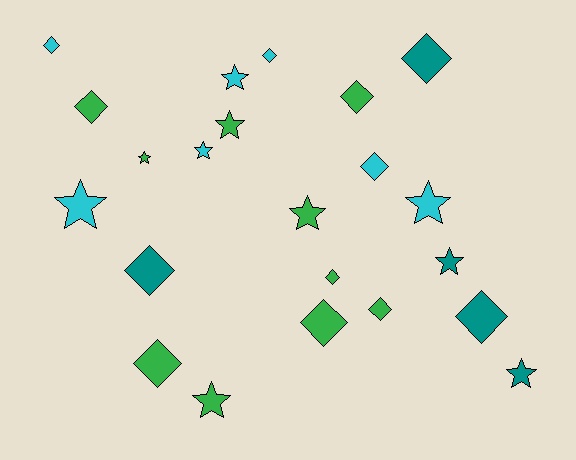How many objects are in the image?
There are 22 objects.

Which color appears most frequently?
Green, with 10 objects.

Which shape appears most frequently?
Diamond, with 12 objects.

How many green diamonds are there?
There are 6 green diamonds.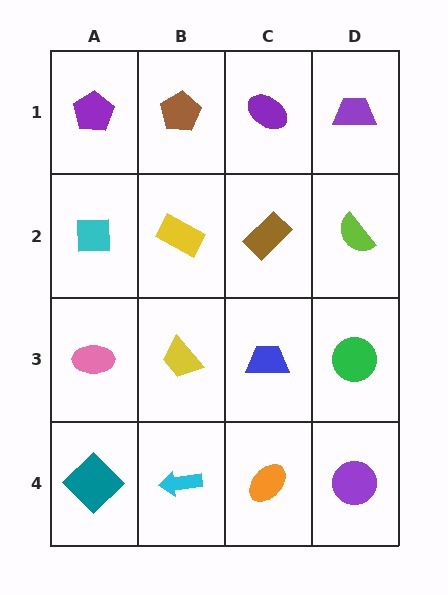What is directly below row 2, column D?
A green circle.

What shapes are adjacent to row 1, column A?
A cyan square (row 2, column A), a brown pentagon (row 1, column B).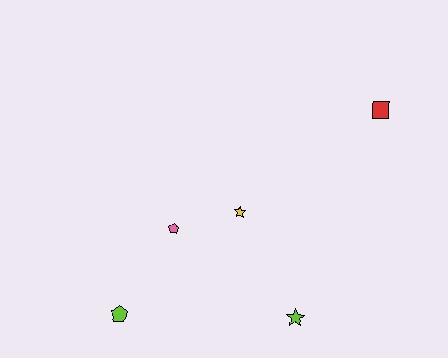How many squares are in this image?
There is 1 square.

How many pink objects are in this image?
There is 1 pink object.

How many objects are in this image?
There are 5 objects.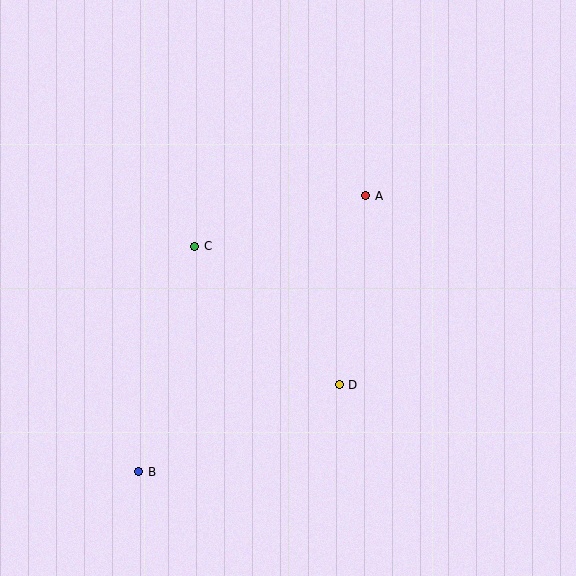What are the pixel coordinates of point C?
Point C is at (195, 246).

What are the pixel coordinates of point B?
Point B is at (139, 472).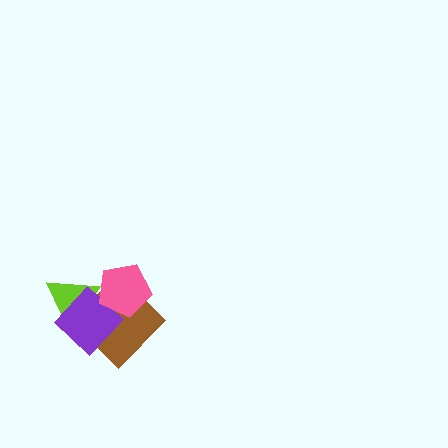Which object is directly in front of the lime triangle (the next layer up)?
The brown diamond is directly in front of the lime triangle.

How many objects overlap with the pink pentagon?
3 objects overlap with the pink pentagon.